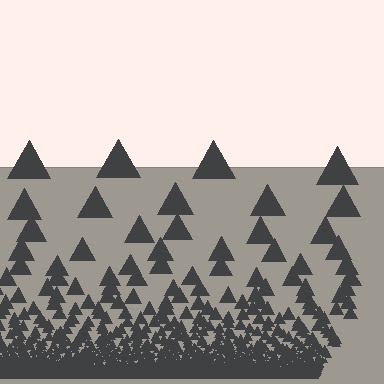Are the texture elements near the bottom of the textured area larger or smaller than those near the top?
Smaller. The gradient is inverted — elements near the bottom are smaller and denser.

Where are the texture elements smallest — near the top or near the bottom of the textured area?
Near the bottom.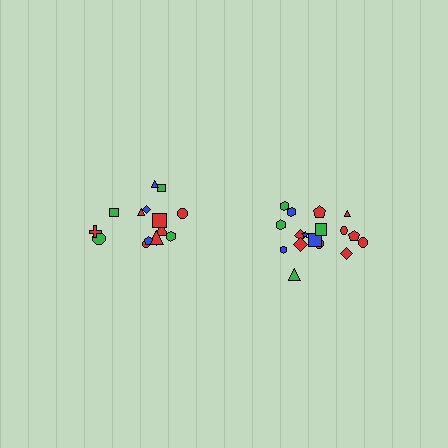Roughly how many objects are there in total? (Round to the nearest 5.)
Roughly 35 objects in total.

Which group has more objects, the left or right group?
The right group.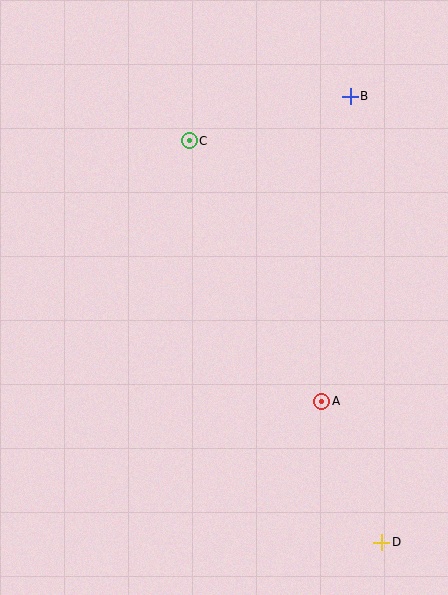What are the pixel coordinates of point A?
Point A is at (322, 401).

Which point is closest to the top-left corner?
Point C is closest to the top-left corner.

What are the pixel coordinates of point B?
Point B is at (350, 96).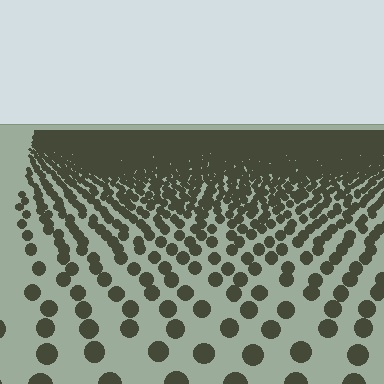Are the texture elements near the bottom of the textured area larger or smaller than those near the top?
Larger. Near the bottom, elements are closer to the viewer and appear at a bigger on-screen size.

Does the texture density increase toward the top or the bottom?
Density increases toward the top.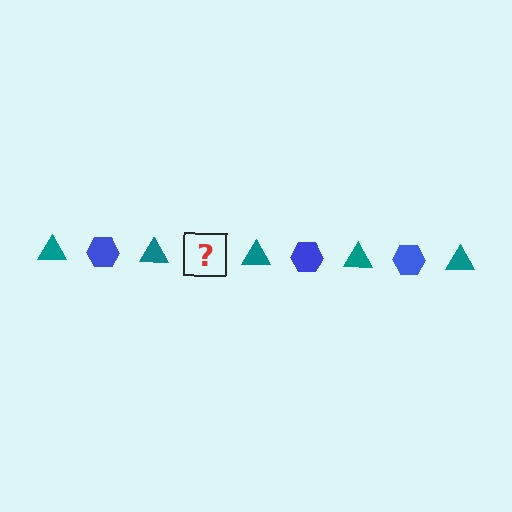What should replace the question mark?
The question mark should be replaced with a blue hexagon.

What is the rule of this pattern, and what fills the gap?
The rule is that the pattern alternates between teal triangle and blue hexagon. The gap should be filled with a blue hexagon.